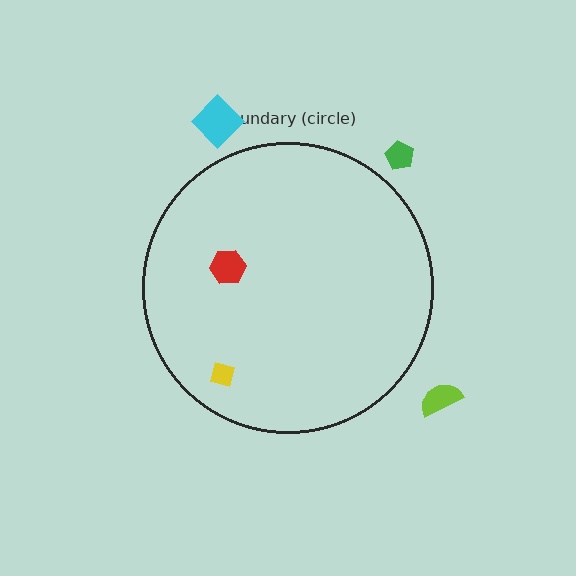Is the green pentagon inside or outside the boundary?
Outside.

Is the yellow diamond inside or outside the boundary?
Inside.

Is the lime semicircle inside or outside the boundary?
Outside.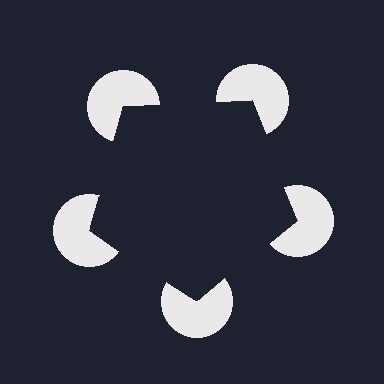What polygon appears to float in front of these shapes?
An illusory pentagon — its edges are inferred from the aligned wedge cuts in the pac-man discs, not physically drawn.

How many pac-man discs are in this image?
There are 5 — one at each vertex of the illusory pentagon.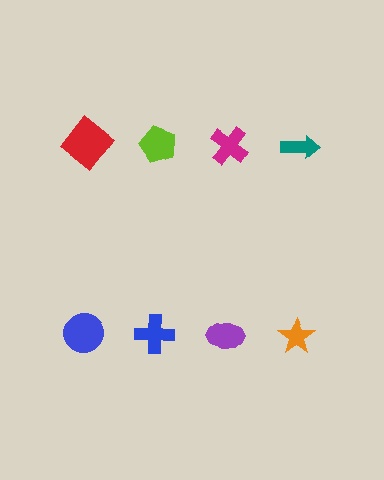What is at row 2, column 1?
A blue circle.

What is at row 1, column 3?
A magenta cross.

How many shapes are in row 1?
4 shapes.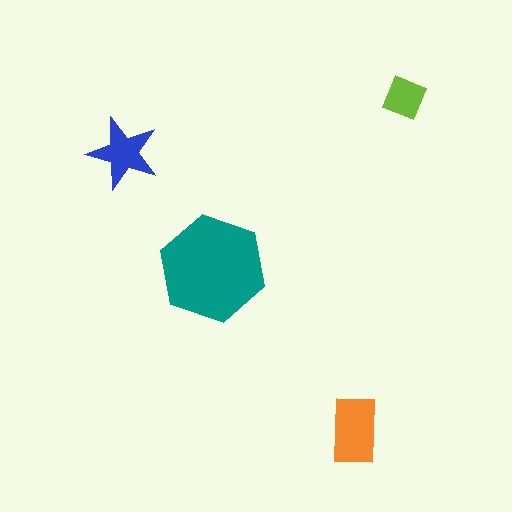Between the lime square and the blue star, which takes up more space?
The blue star.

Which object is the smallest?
The lime square.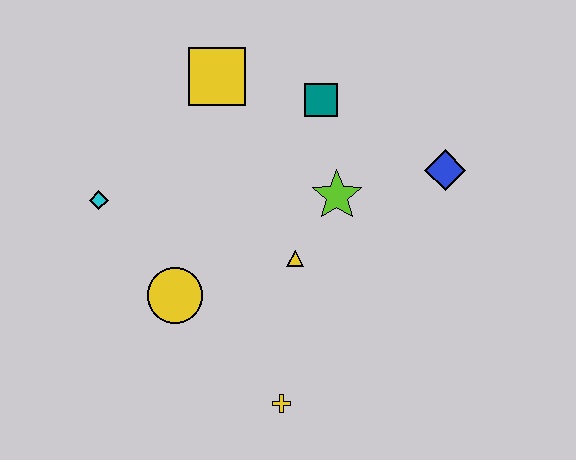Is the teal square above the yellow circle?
Yes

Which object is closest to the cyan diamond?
The yellow circle is closest to the cyan diamond.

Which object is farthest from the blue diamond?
The cyan diamond is farthest from the blue diamond.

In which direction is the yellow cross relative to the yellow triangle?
The yellow cross is below the yellow triangle.